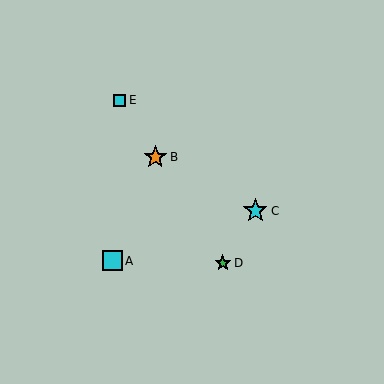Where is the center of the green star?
The center of the green star is at (223, 263).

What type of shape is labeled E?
Shape E is a cyan square.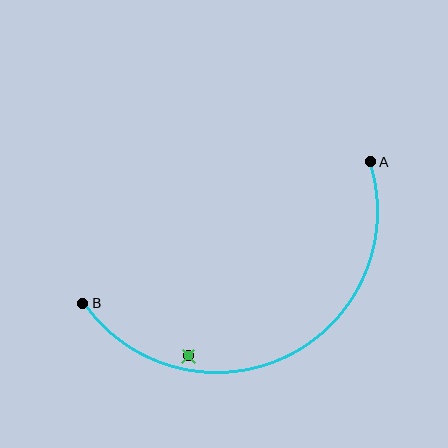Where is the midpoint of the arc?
The arc midpoint is the point on the curve farthest from the straight line joining A and B. It sits below that line.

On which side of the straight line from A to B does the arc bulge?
The arc bulges below the straight line connecting A and B.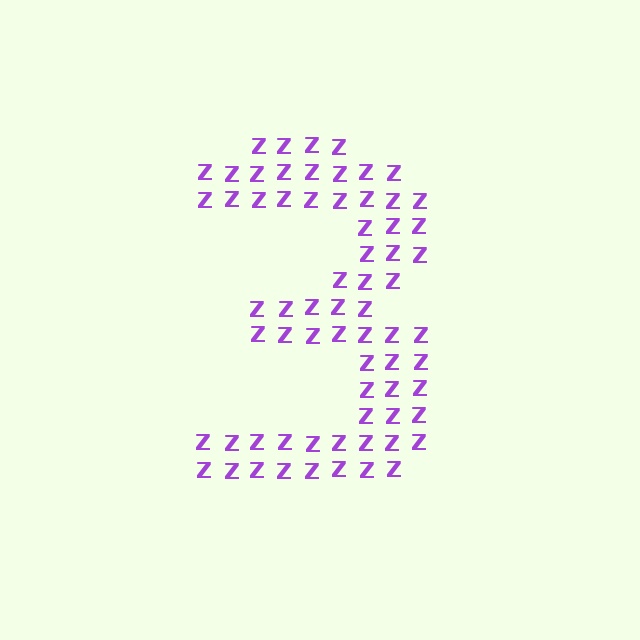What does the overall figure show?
The overall figure shows the digit 3.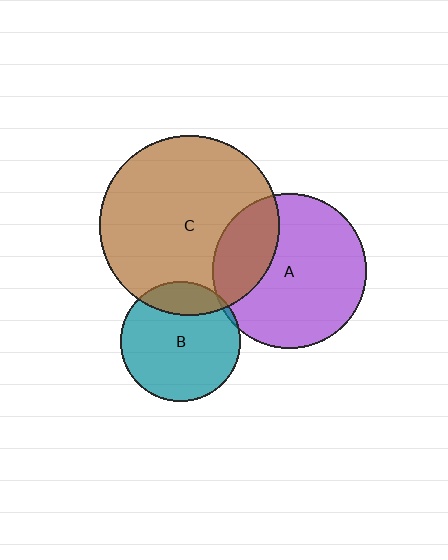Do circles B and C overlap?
Yes.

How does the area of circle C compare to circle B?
Approximately 2.2 times.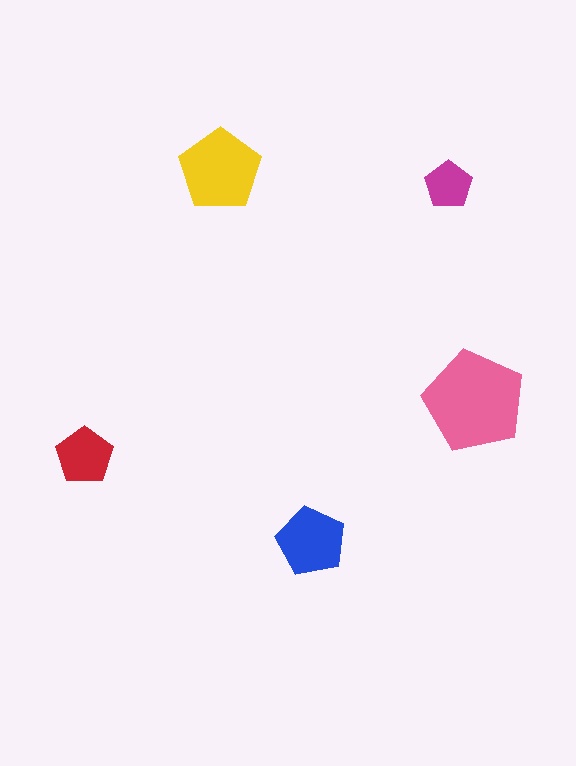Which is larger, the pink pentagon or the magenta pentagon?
The pink one.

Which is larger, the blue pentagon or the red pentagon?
The blue one.